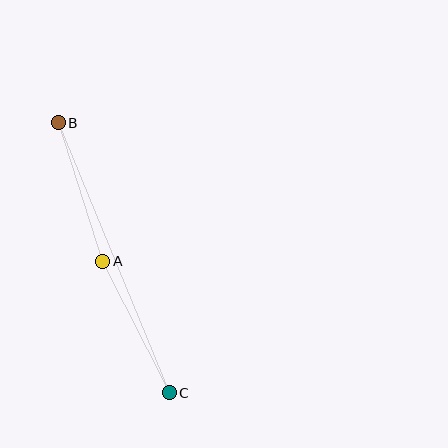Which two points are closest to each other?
Points A and B are closest to each other.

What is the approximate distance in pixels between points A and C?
The distance between A and C is approximately 148 pixels.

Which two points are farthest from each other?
Points B and C are farthest from each other.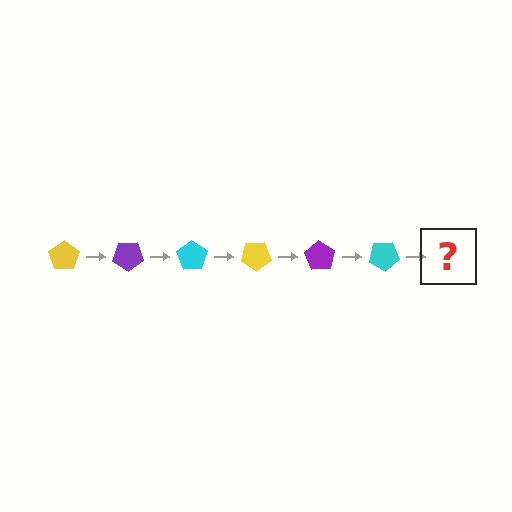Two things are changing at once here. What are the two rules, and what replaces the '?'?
The two rules are that it rotates 35 degrees each step and the color cycles through yellow, purple, and cyan. The '?' should be a yellow pentagon, rotated 210 degrees from the start.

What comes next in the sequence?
The next element should be a yellow pentagon, rotated 210 degrees from the start.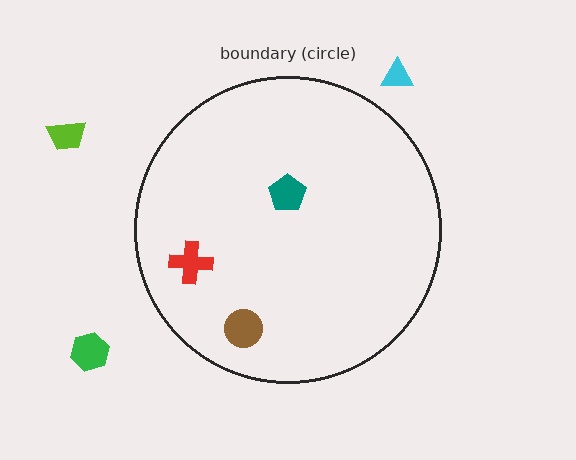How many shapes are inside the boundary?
3 inside, 3 outside.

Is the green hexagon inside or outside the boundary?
Outside.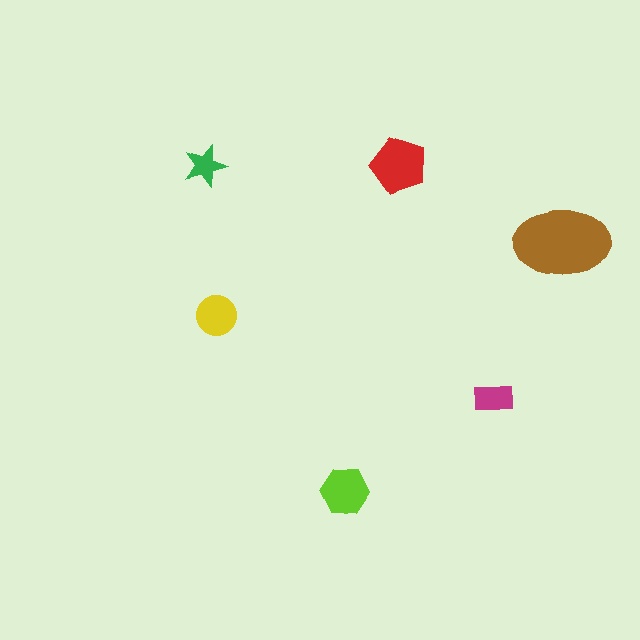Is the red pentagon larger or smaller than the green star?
Larger.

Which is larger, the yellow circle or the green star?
The yellow circle.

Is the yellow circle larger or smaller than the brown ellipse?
Smaller.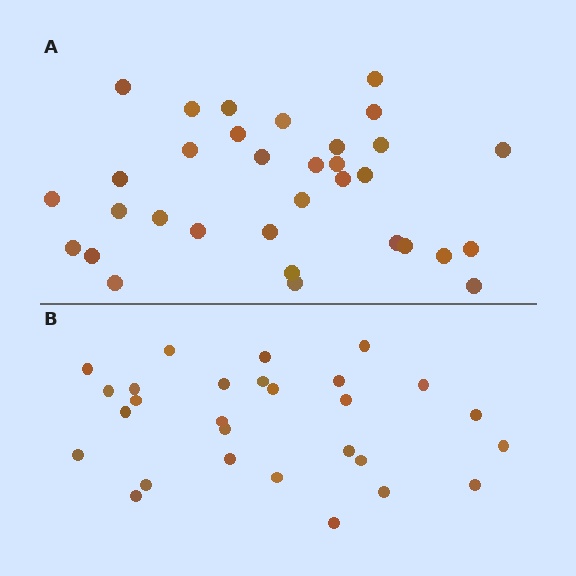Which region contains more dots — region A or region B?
Region A (the top region) has more dots.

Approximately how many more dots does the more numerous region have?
Region A has about 5 more dots than region B.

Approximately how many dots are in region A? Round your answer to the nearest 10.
About 30 dots. (The exact count is 33, which rounds to 30.)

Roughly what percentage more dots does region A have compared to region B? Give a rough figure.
About 20% more.